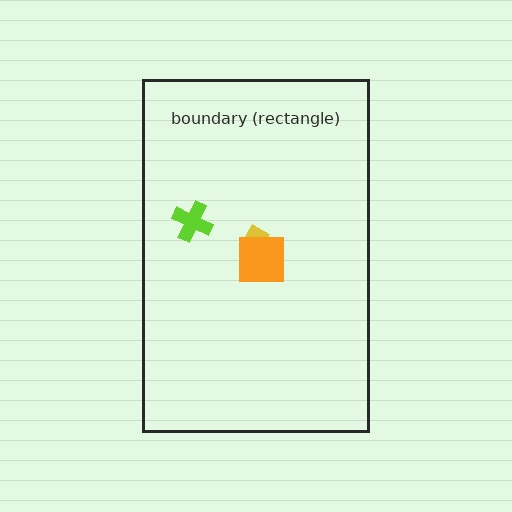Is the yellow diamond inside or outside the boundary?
Inside.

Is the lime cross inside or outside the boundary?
Inside.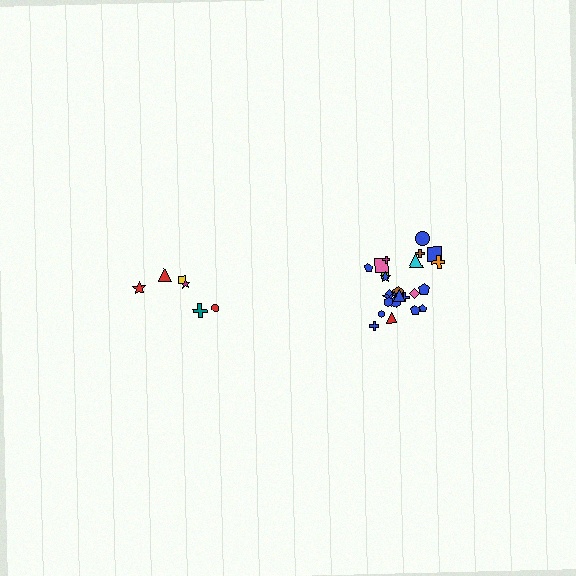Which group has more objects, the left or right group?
The right group.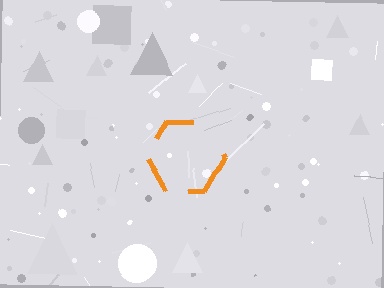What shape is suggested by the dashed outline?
The dashed outline suggests a hexagon.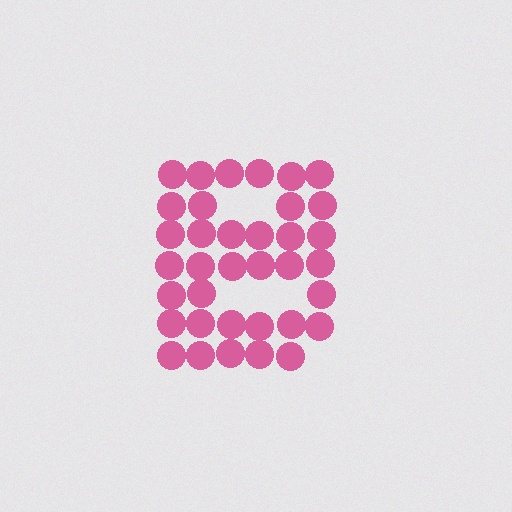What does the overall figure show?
The overall figure shows the letter B.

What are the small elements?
The small elements are circles.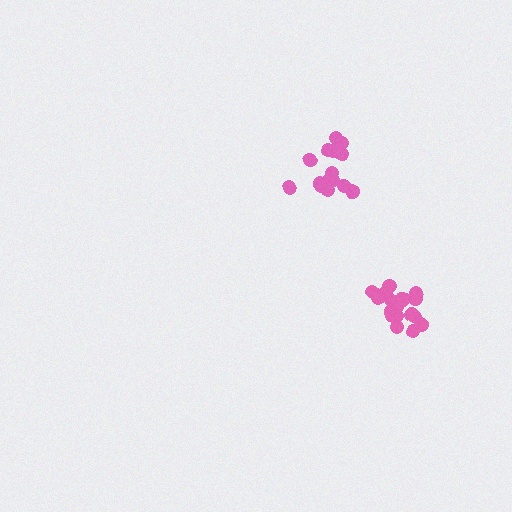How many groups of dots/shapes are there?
There are 2 groups.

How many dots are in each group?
Group 1: 21 dots, Group 2: 15 dots (36 total).